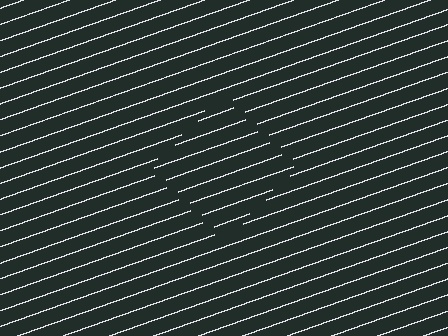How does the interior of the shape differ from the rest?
The interior of the shape contains the same grating, shifted by half a period — the contour is defined by the phase discontinuity where line-ends from the inner and outer gratings abut.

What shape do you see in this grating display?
An illusory square. The interior of the shape contains the same grating, shifted by half a period — the contour is defined by the phase discontinuity where line-ends from the inner and outer gratings abut.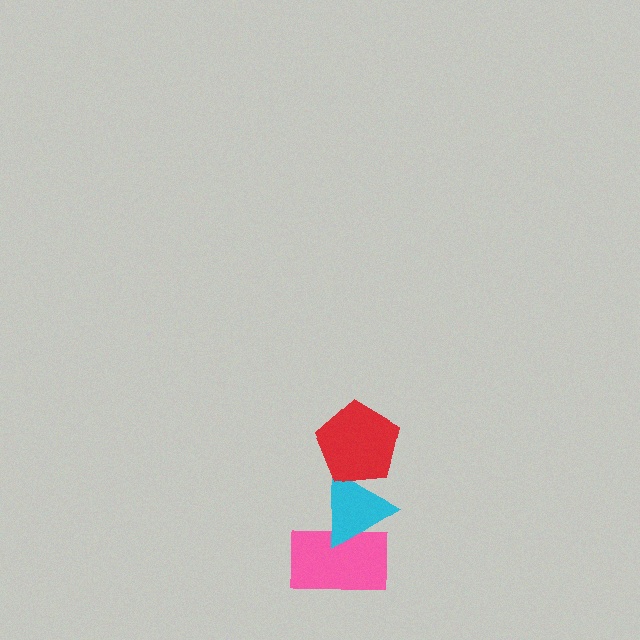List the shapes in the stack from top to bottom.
From top to bottom: the red pentagon, the cyan triangle, the pink rectangle.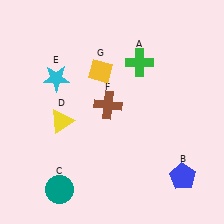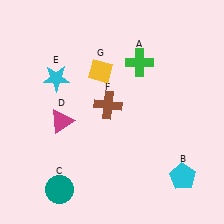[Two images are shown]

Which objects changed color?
B changed from blue to cyan. D changed from yellow to magenta.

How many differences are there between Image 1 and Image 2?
There are 2 differences between the two images.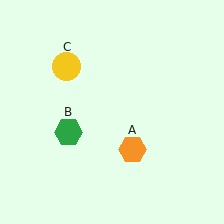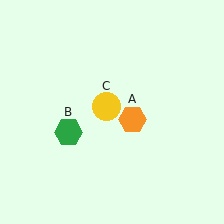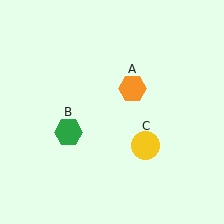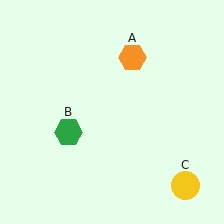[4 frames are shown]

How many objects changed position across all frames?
2 objects changed position: orange hexagon (object A), yellow circle (object C).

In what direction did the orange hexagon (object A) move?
The orange hexagon (object A) moved up.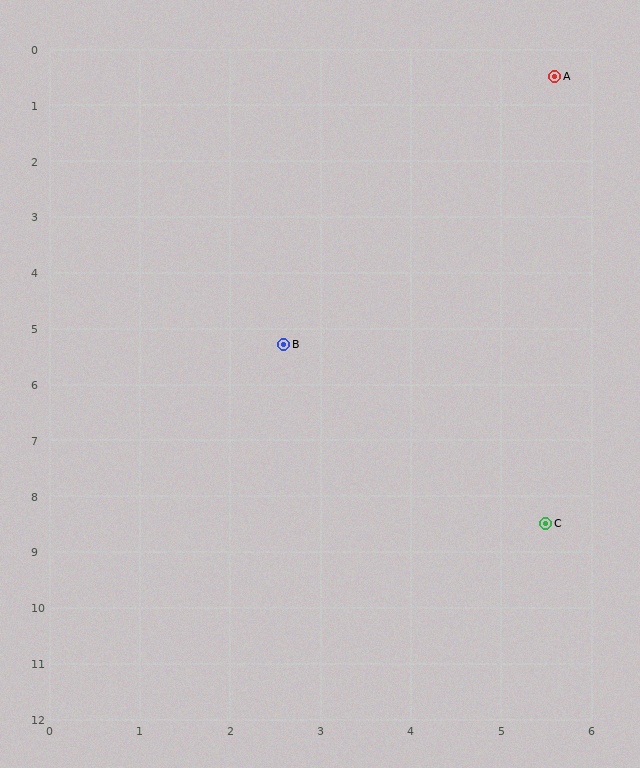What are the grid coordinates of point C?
Point C is at approximately (5.5, 8.5).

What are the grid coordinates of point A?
Point A is at approximately (5.6, 0.5).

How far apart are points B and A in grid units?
Points B and A are about 5.7 grid units apart.